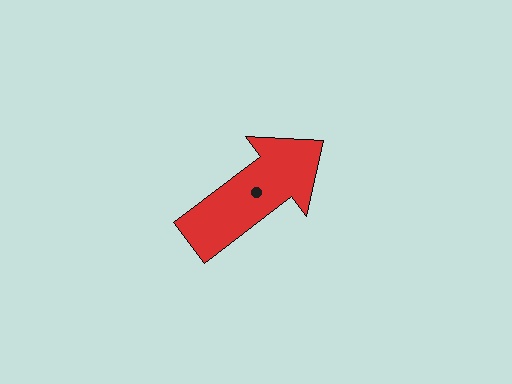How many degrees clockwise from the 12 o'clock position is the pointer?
Approximately 53 degrees.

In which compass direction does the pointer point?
Northeast.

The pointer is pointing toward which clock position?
Roughly 2 o'clock.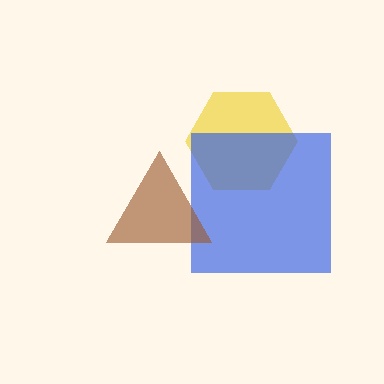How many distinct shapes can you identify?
There are 3 distinct shapes: a yellow hexagon, a blue square, a brown triangle.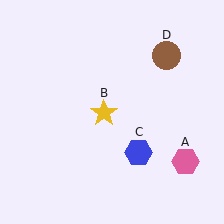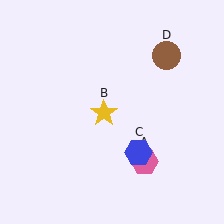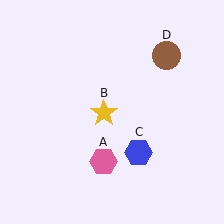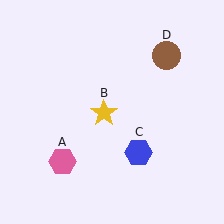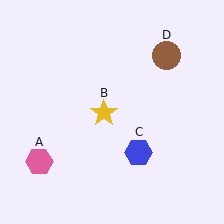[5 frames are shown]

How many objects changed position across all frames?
1 object changed position: pink hexagon (object A).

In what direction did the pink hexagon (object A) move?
The pink hexagon (object A) moved left.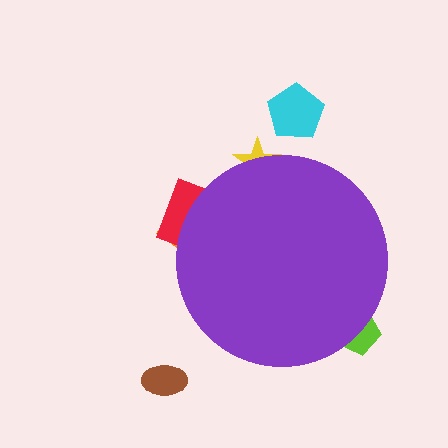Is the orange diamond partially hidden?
Yes, the orange diamond is partially hidden behind the purple circle.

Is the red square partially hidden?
Yes, the red square is partially hidden behind the purple circle.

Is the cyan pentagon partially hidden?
No, the cyan pentagon is fully visible.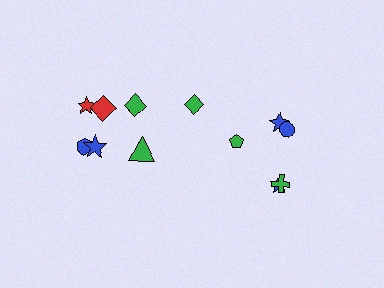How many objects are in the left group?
There are 7 objects.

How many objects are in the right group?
There are 5 objects.